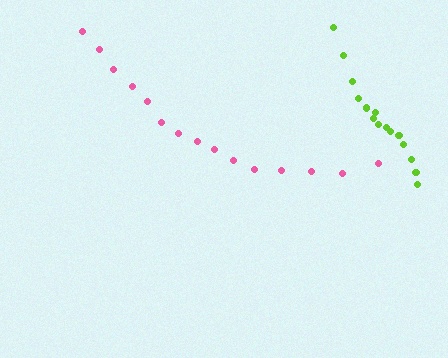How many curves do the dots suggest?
There are 2 distinct paths.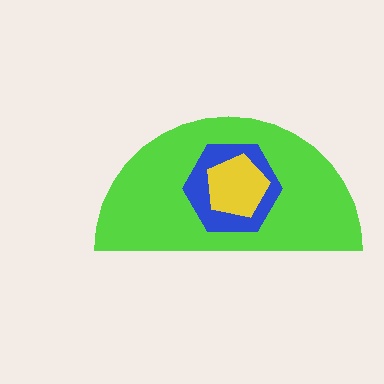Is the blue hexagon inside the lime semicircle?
Yes.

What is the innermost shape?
The yellow pentagon.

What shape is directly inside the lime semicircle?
The blue hexagon.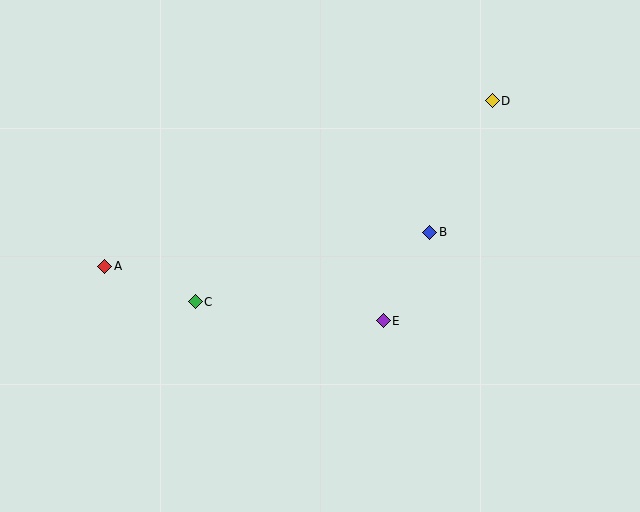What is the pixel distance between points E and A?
The distance between E and A is 284 pixels.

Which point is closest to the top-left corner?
Point A is closest to the top-left corner.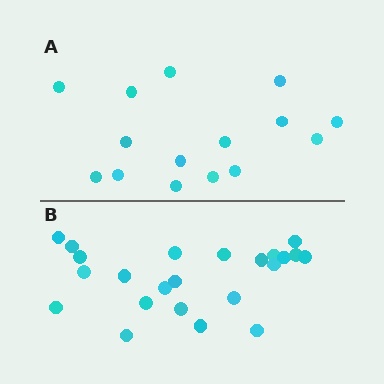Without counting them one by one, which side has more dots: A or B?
Region B (the bottom region) has more dots.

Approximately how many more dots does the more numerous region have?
Region B has roughly 8 or so more dots than region A.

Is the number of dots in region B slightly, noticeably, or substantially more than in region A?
Region B has substantially more. The ratio is roughly 1.5 to 1.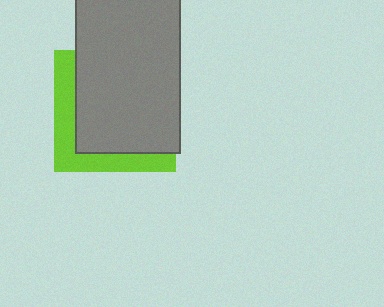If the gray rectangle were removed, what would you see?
You would see the complete lime square.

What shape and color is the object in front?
The object in front is a gray rectangle.